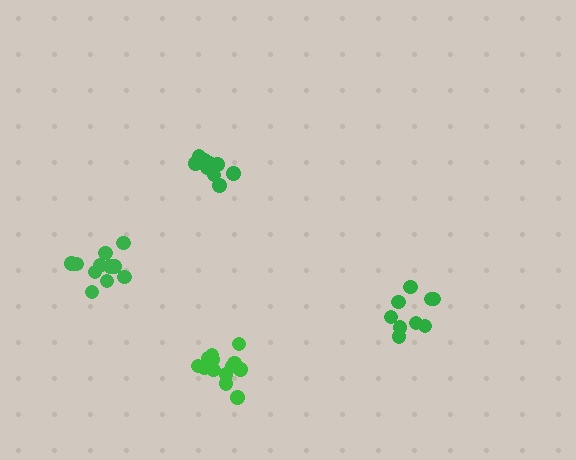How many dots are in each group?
Group 1: 11 dots, Group 2: 10 dots, Group 3: 14 dots, Group 4: 9 dots (44 total).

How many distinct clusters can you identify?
There are 4 distinct clusters.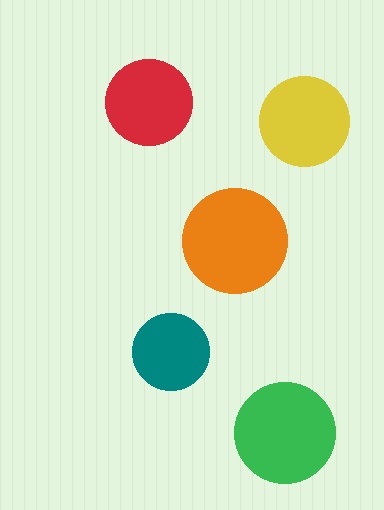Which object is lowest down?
The green circle is bottommost.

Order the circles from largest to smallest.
the orange one, the green one, the yellow one, the red one, the teal one.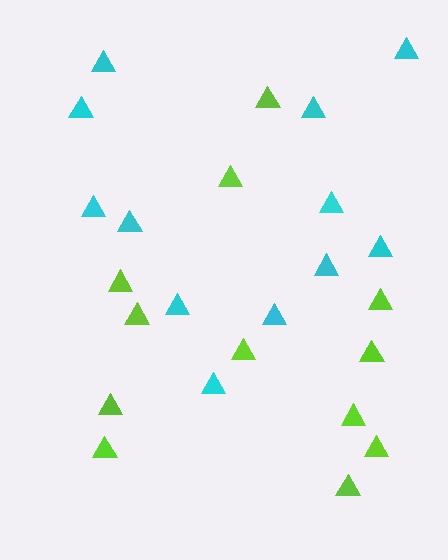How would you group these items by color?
There are 2 groups: one group of lime triangles (12) and one group of cyan triangles (12).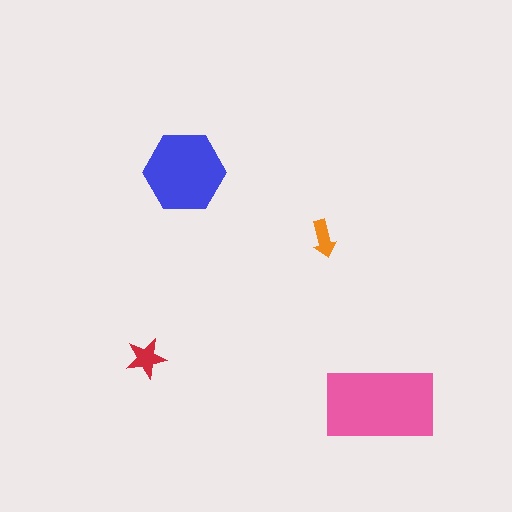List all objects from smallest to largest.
The orange arrow, the red star, the blue hexagon, the pink rectangle.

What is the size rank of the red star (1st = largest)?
3rd.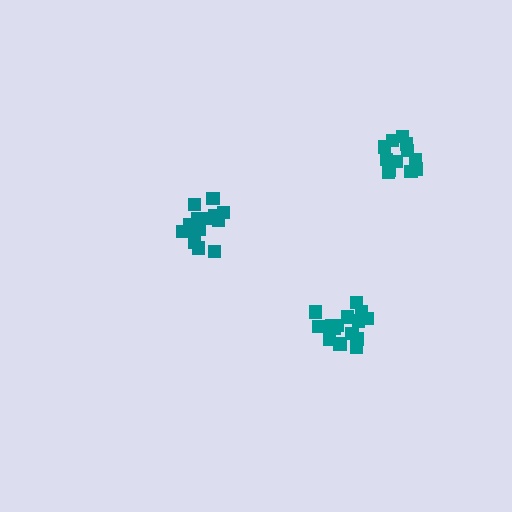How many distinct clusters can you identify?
There are 3 distinct clusters.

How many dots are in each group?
Group 1: 14 dots, Group 2: 15 dots, Group 3: 12 dots (41 total).